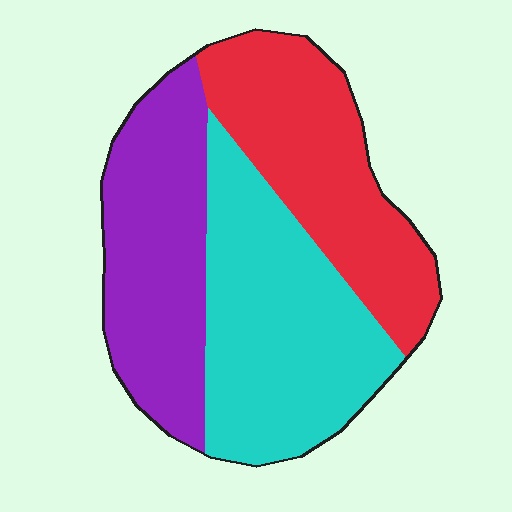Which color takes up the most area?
Cyan, at roughly 40%.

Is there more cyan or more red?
Cyan.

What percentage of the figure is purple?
Purple takes up about one third (1/3) of the figure.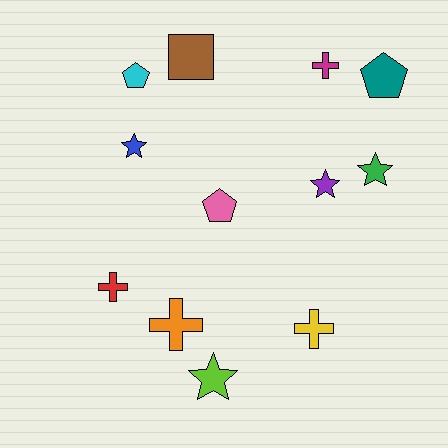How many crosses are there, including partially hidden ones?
There are 4 crosses.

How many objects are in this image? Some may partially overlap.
There are 12 objects.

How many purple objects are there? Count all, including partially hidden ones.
There is 1 purple object.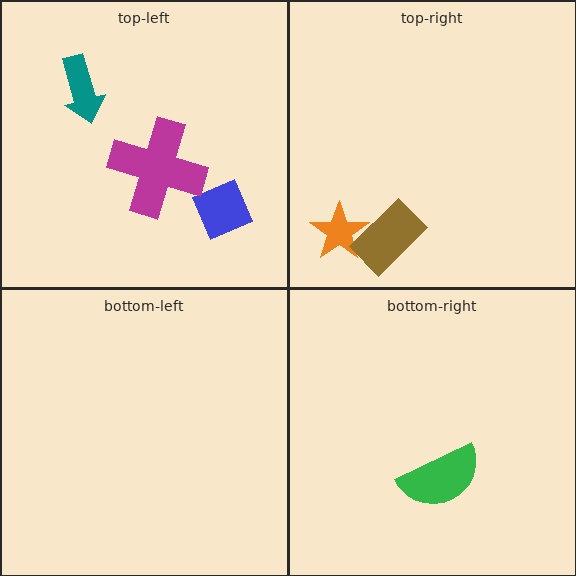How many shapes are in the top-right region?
2.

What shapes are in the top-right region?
The orange star, the brown rectangle.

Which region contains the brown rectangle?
The top-right region.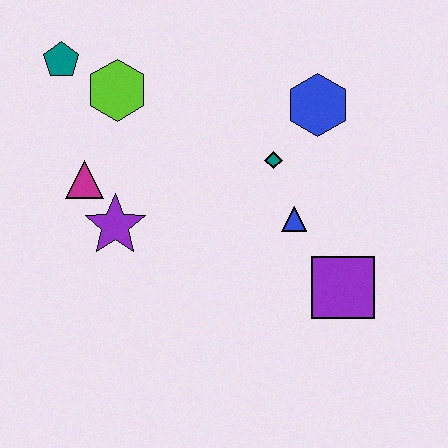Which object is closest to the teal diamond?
The blue triangle is closest to the teal diamond.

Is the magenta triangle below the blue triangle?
No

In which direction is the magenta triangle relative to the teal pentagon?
The magenta triangle is below the teal pentagon.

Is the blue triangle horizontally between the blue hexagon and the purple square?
No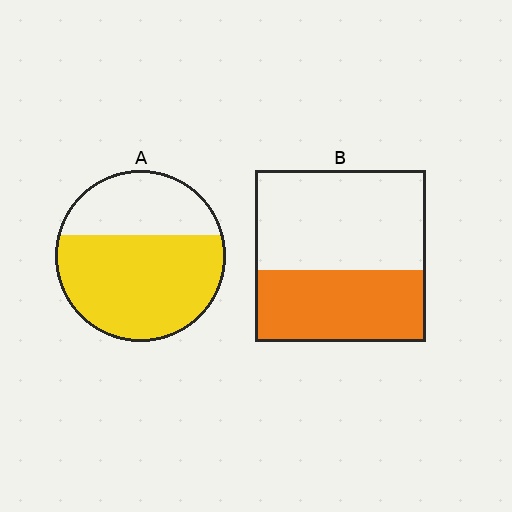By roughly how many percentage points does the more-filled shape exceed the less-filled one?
By roughly 25 percentage points (A over B).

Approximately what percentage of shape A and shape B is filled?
A is approximately 65% and B is approximately 40%.